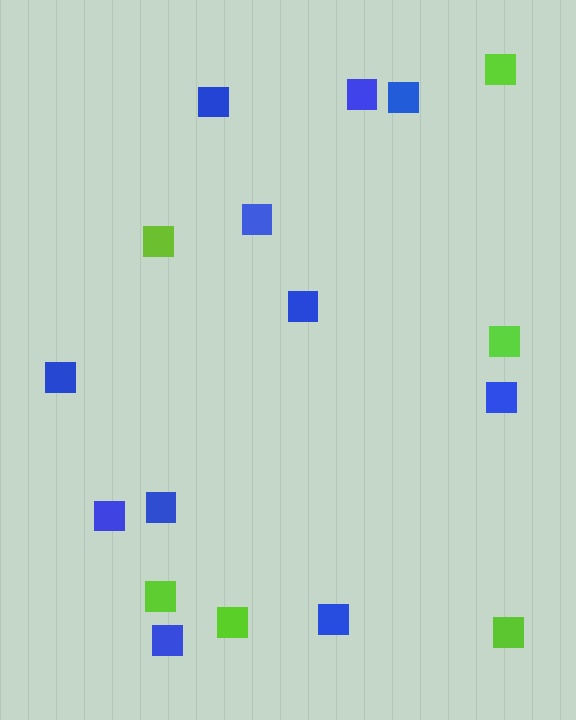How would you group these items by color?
There are 2 groups: one group of lime squares (6) and one group of blue squares (11).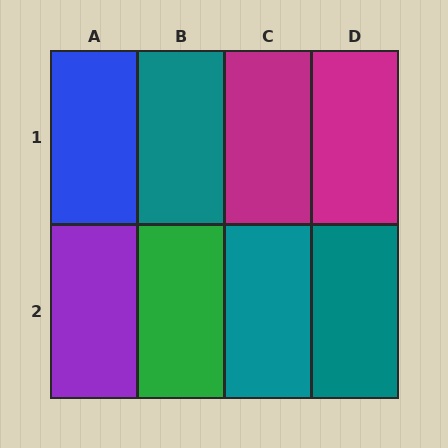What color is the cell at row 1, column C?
Magenta.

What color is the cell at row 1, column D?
Magenta.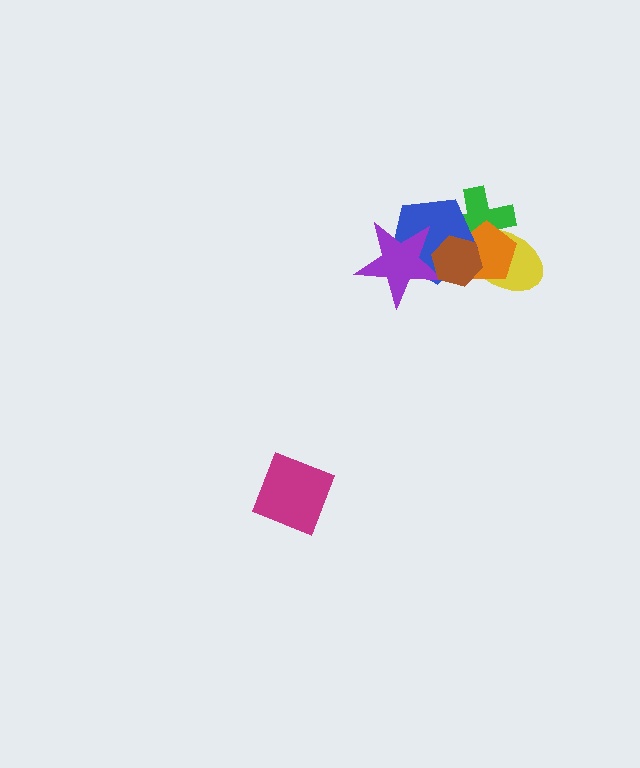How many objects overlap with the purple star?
2 objects overlap with the purple star.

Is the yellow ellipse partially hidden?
Yes, it is partially covered by another shape.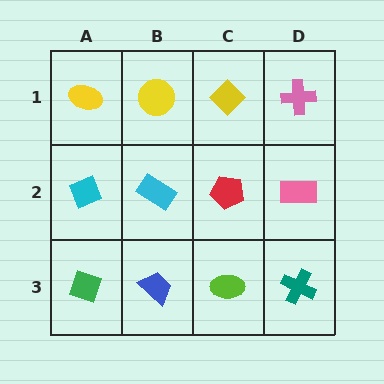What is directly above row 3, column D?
A pink rectangle.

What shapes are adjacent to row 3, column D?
A pink rectangle (row 2, column D), a lime ellipse (row 3, column C).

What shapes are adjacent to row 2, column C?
A yellow diamond (row 1, column C), a lime ellipse (row 3, column C), a cyan rectangle (row 2, column B), a pink rectangle (row 2, column D).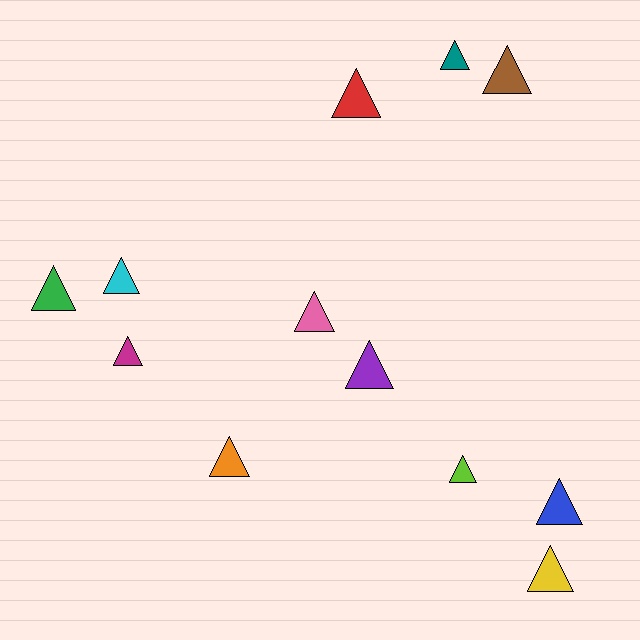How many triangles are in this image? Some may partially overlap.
There are 12 triangles.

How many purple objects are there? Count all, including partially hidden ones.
There is 1 purple object.